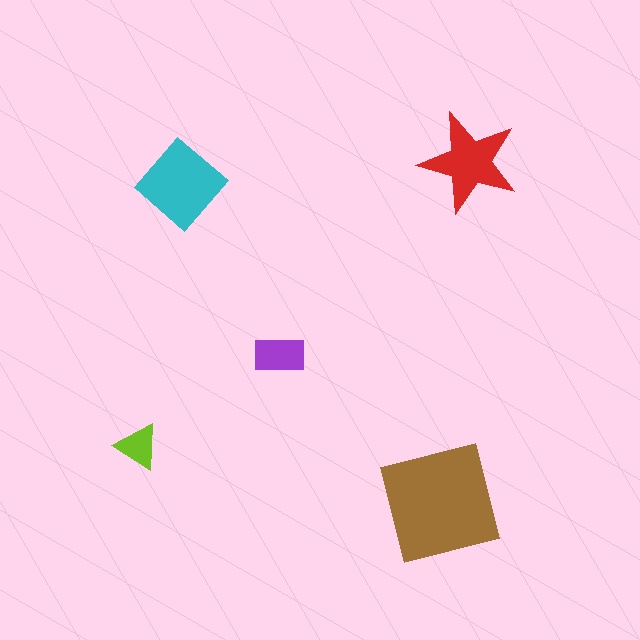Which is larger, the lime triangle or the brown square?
The brown square.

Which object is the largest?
The brown square.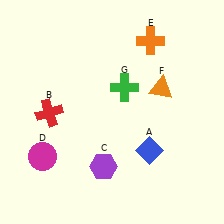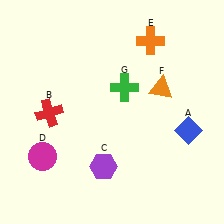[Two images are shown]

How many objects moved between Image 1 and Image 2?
1 object moved between the two images.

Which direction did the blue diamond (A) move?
The blue diamond (A) moved right.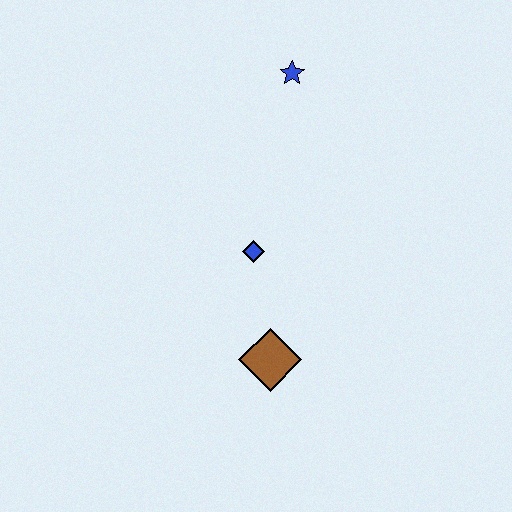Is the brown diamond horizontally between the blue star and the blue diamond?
Yes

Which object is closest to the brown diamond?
The blue diamond is closest to the brown diamond.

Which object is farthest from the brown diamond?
The blue star is farthest from the brown diamond.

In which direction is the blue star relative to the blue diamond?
The blue star is above the blue diamond.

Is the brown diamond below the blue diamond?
Yes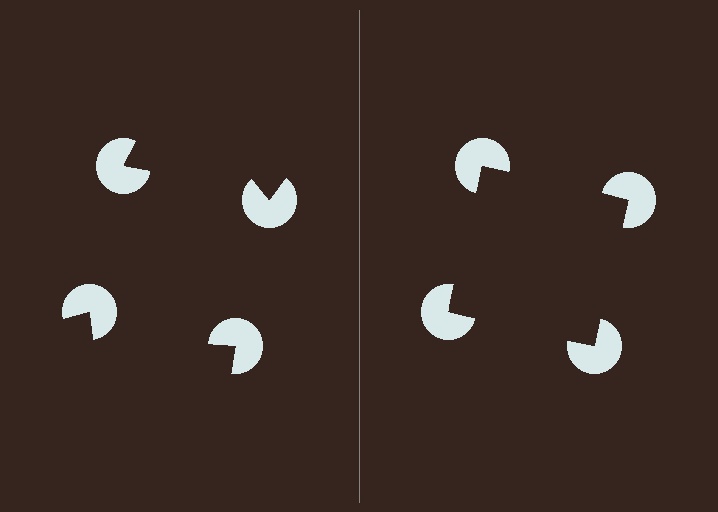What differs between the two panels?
The pac-man discs are positioned identically on both sides; only the wedge orientations differ. On the right they align to a square; on the left they are misaligned.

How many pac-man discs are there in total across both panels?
8 — 4 on each side.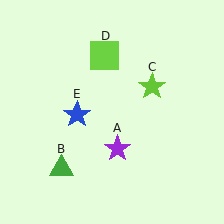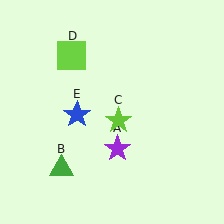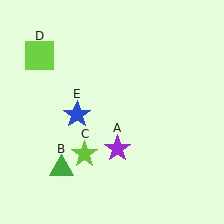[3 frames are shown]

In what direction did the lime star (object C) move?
The lime star (object C) moved down and to the left.